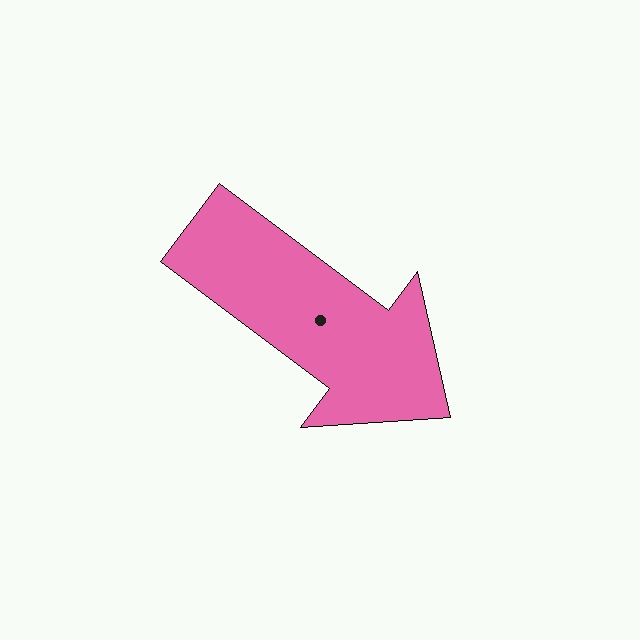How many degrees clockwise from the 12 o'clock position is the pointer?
Approximately 127 degrees.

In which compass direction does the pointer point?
Southeast.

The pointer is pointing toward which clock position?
Roughly 4 o'clock.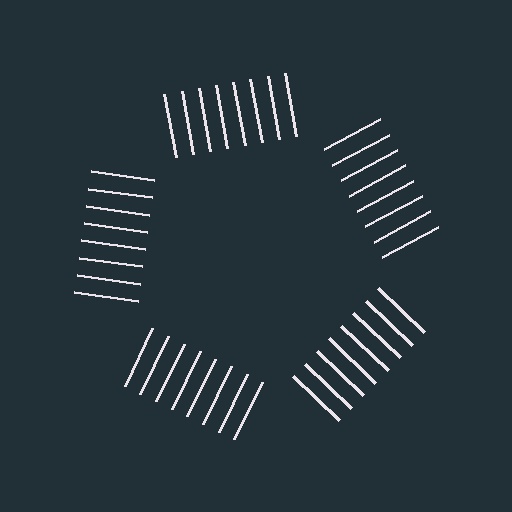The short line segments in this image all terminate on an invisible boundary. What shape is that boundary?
An illusory pentagon — the line segments terminate on its edges but no continuous stroke is drawn.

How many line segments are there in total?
40 — 8 along each of the 5 edges.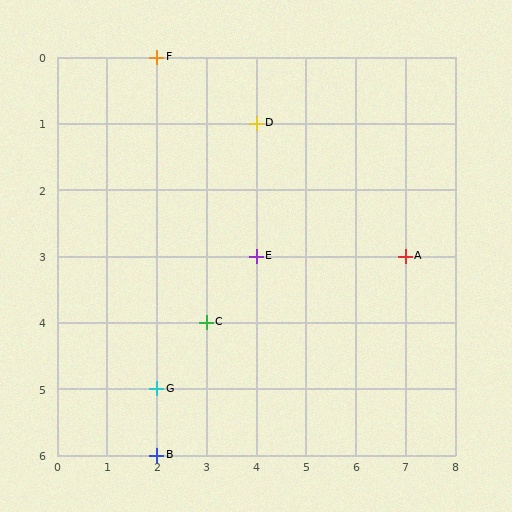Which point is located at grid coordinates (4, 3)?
Point E is at (4, 3).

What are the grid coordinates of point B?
Point B is at grid coordinates (2, 6).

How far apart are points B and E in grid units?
Points B and E are 2 columns and 3 rows apart (about 3.6 grid units diagonally).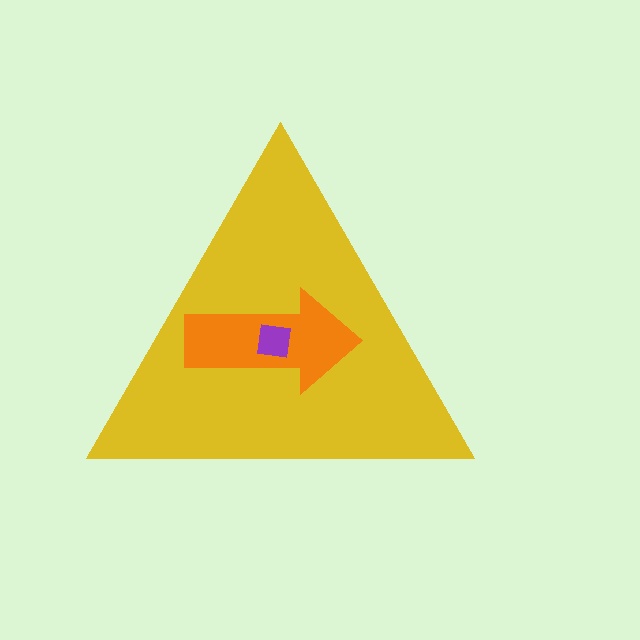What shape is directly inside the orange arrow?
The purple square.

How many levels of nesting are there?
3.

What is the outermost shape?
The yellow triangle.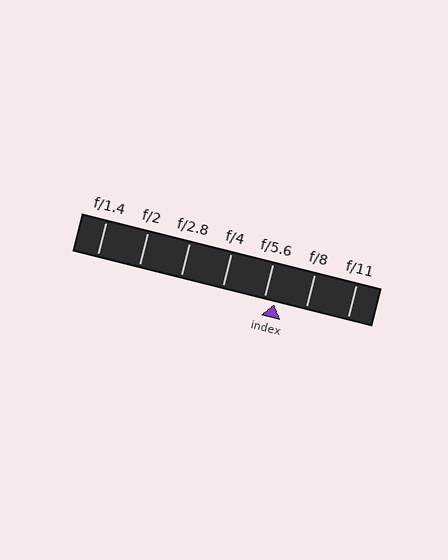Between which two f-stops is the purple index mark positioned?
The index mark is between f/5.6 and f/8.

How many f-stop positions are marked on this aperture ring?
There are 7 f-stop positions marked.